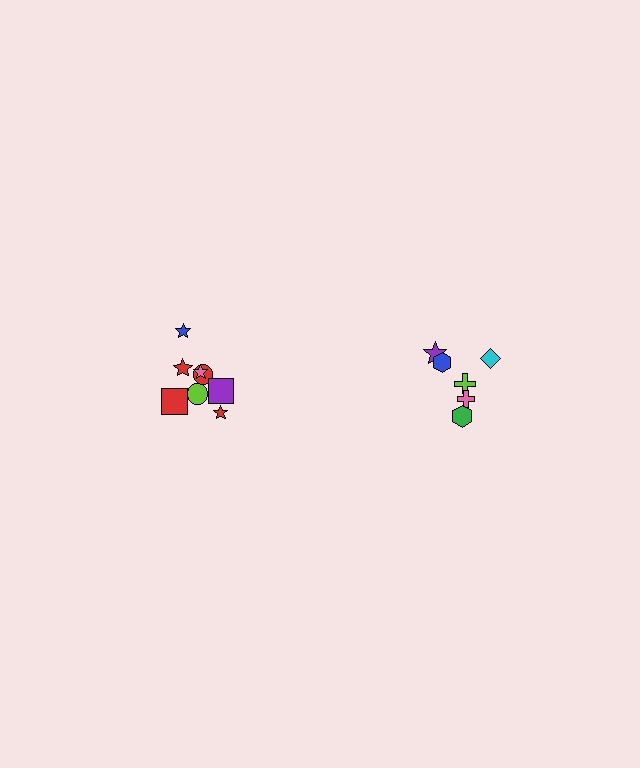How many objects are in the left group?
There are 8 objects.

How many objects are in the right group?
There are 6 objects.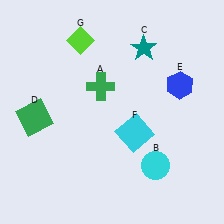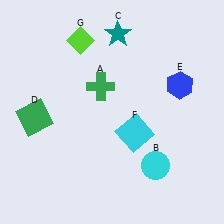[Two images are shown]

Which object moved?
The teal star (C) moved left.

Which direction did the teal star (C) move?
The teal star (C) moved left.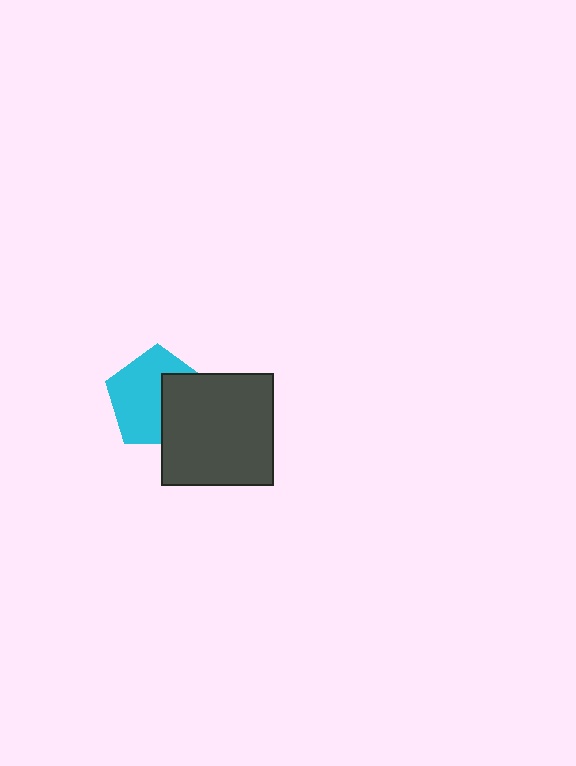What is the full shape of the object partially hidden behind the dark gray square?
The partially hidden object is a cyan pentagon.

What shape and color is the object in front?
The object in front is a dark gray square.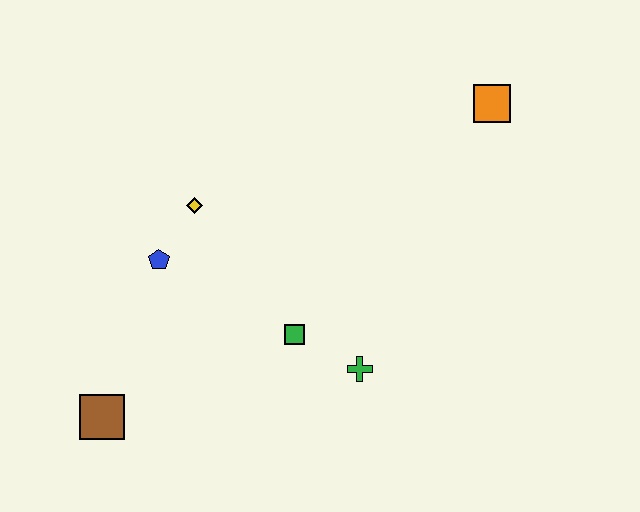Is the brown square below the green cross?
Yes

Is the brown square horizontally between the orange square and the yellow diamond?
No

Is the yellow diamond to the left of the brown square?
No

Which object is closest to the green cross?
The green square is closest to the green cross.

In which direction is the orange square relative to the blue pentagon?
The orange square is to the right of the blue pentagon.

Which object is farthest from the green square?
The orange square is farthest from the green square.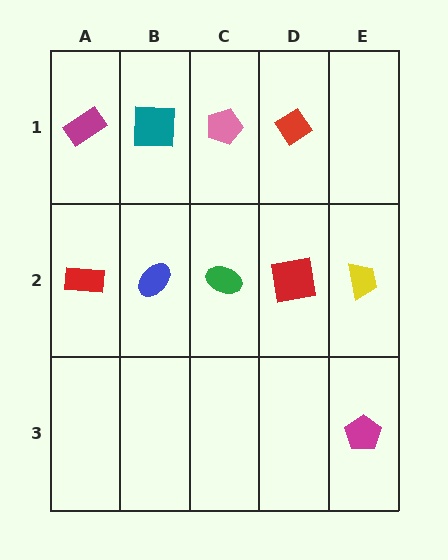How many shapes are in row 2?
5 shapes.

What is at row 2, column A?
A red rectangle.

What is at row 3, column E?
A magenta pentagon.